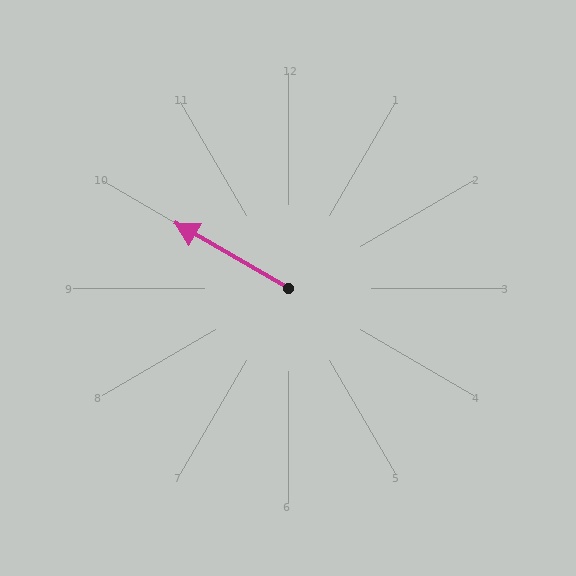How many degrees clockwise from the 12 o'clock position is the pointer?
Approximately 300 degrees.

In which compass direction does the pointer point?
Northwest.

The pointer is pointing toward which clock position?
Roughly 10 o'clock.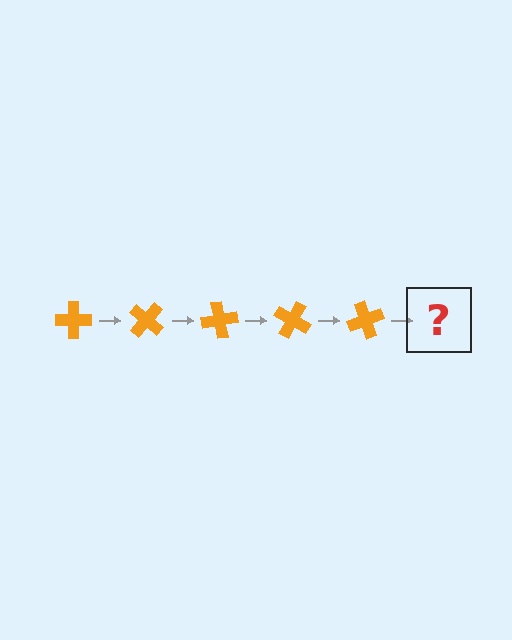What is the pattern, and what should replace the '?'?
The pattern is that the cross rotates 40 degrees each step. The '?' should be an orange cross rotated 200 degrees.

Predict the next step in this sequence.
The next step is an orange cross rotated 200 degrees.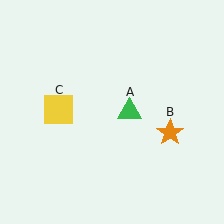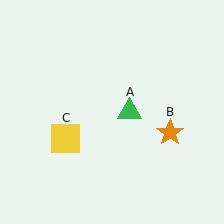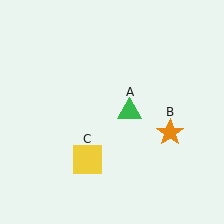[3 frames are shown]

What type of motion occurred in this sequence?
The yellow square (object C) rotated counterclockwise around the center of the scene.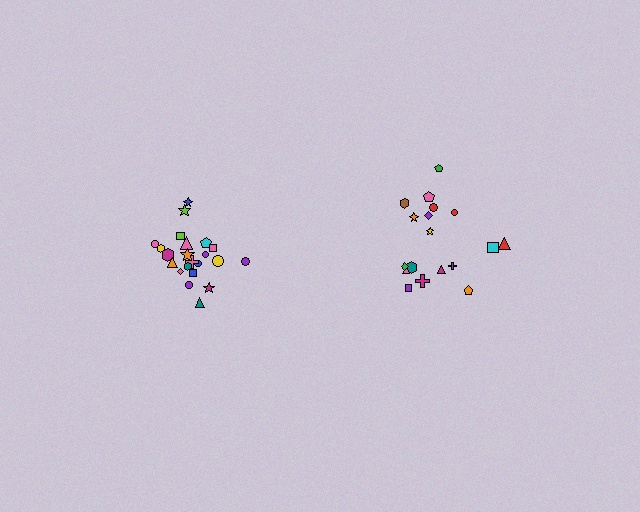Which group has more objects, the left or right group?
The left group.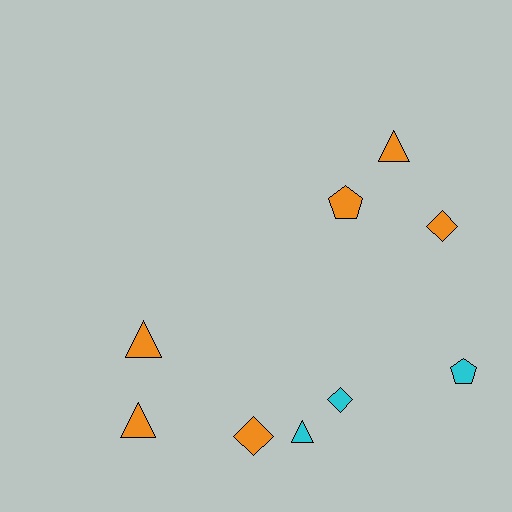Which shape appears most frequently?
Triangle, with 4 objects.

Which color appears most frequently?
Orange, with 6 objects.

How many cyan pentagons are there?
There is 1 cyan pentagon.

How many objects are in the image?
There are 9 objects.